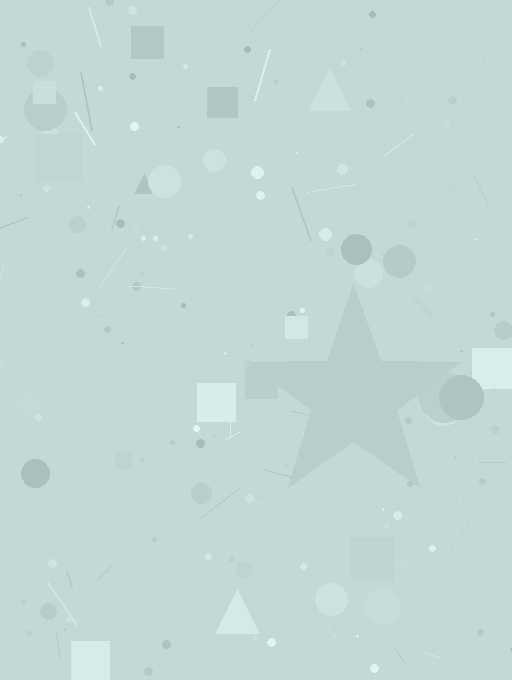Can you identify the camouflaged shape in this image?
The camouflaged shape is a star.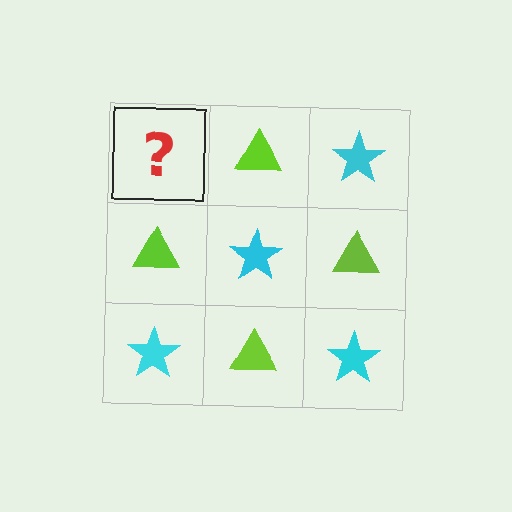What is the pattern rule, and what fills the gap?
The rule is that it alternates cyan star and lime triangle in a checkerboard pattern. The gap should be filled with a cyan star.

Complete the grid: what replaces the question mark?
The question mark should be replaced with a cyan star.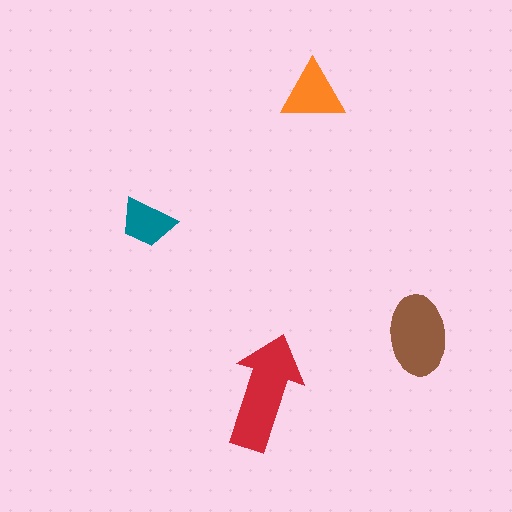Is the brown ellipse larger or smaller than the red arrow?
Smaller.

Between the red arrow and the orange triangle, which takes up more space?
The red arrow.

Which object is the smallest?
The teal trapezoid.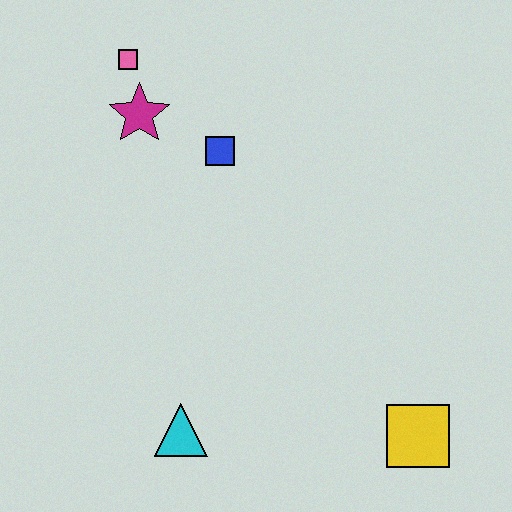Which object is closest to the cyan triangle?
The yellow square is closest to the cyan triangle.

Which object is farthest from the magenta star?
The yellow square is farthest from the magenta star.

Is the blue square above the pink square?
No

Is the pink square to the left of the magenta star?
Yes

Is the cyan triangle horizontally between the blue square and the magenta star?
Yes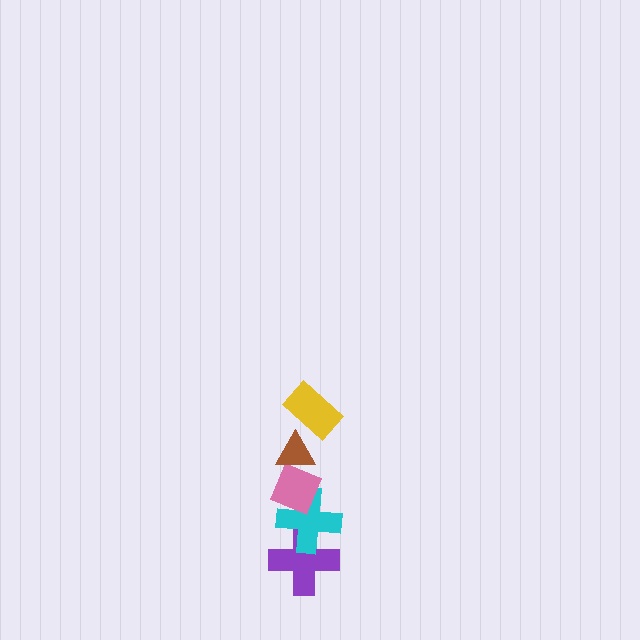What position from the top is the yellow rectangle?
The yellow rectangle is 1st from the top.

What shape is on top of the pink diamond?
The brown triangle is on top of the pink diamond.